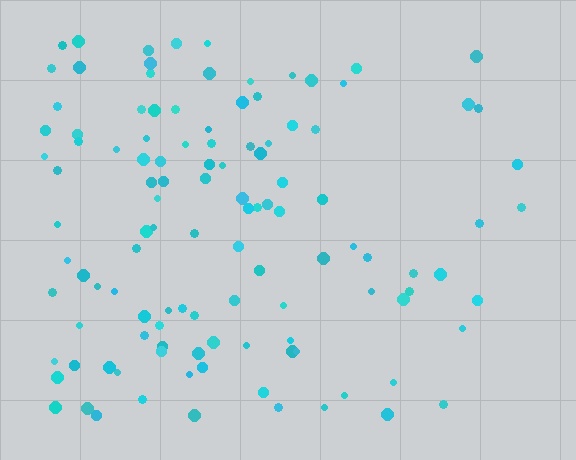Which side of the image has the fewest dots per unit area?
The right.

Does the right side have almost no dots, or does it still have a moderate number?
Still a moderate number, just noticeably fewer than the left.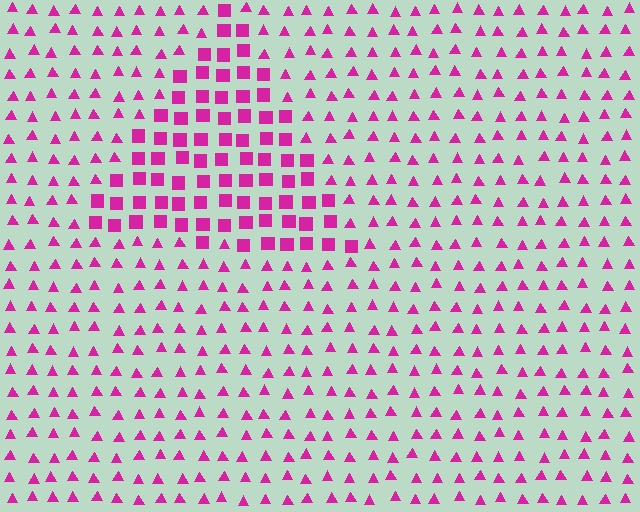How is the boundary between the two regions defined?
The boundary is defined by a change in element shape: squares inside vs. triangles outside. All elements share the same color and spacing.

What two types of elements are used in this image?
The image uses squares inside the triangle region and triangles outside it.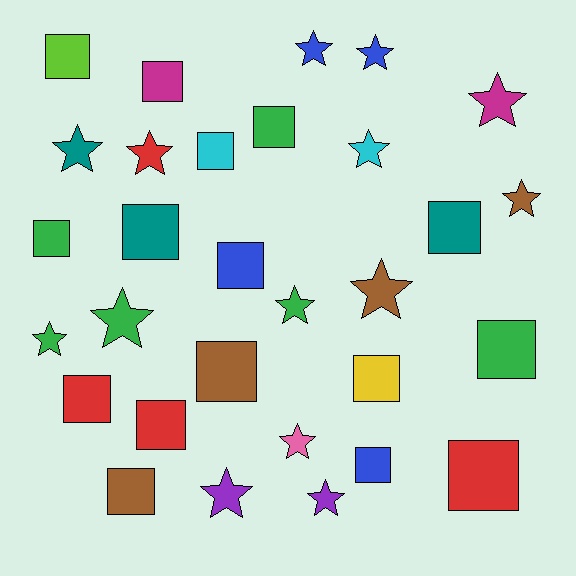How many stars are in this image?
There are 14 stars.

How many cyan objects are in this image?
There are 2 cyan objects.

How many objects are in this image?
There are 30 objects.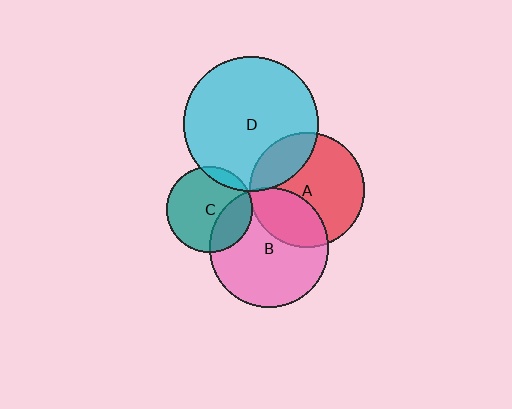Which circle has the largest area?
Circle D (cyan).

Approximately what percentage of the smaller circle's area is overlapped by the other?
Approximately 5%.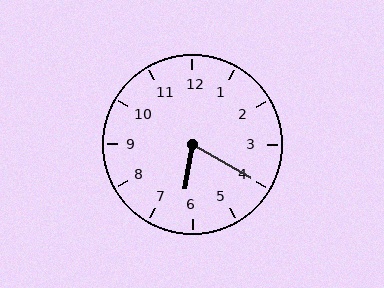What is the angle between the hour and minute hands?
Approximately 70 degrees.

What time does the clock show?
6:20.